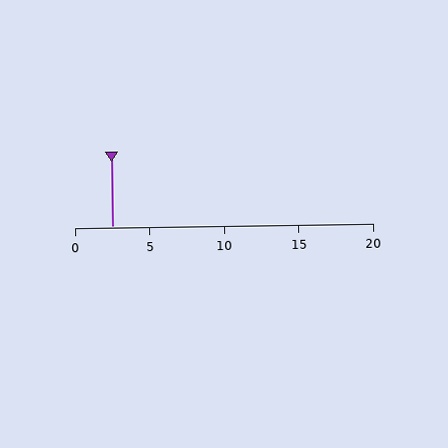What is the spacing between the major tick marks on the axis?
The major ticks are spaced 5 apart.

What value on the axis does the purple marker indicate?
The marker indicates approximately 2.5.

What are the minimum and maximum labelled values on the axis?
The axis runs from 0 to 20.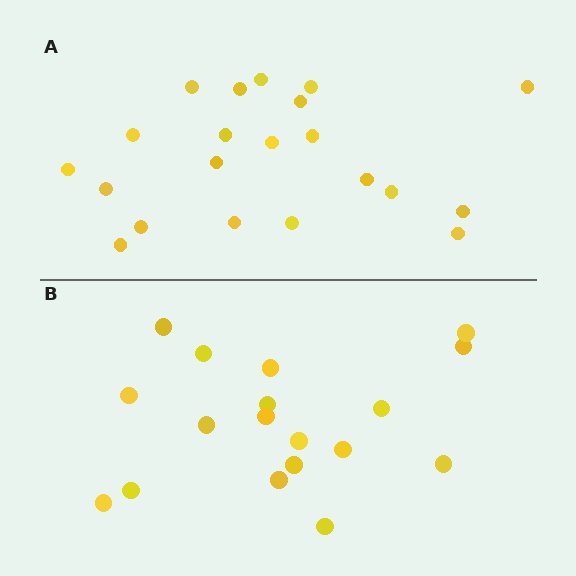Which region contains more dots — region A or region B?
Region A (the top region) has more dots.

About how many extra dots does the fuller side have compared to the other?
Region A has just a few more — roughly 2 or 3 more dots than region B.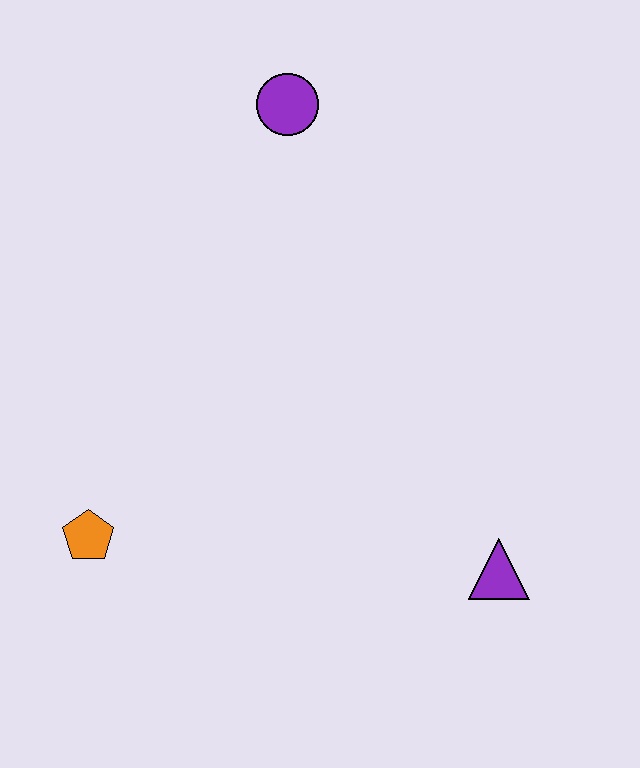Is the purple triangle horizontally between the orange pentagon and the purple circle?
No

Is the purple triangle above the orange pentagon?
No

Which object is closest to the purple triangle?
The orange pentagon is closest to the purple triangle.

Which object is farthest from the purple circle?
The purple triangle is farthest from the purple circle.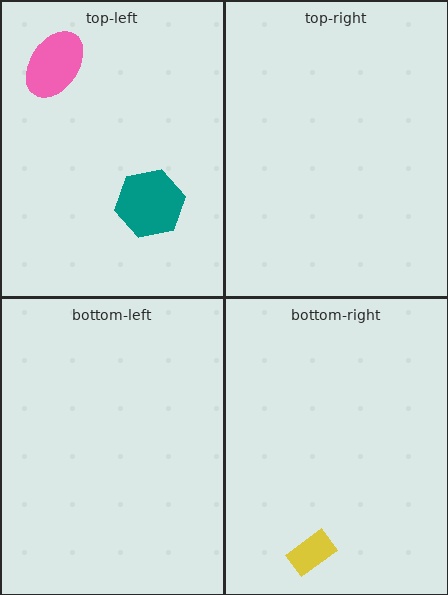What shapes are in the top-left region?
The teal hexagon, the pink ellipse.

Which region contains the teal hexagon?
The top-left region.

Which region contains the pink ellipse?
The top-left region.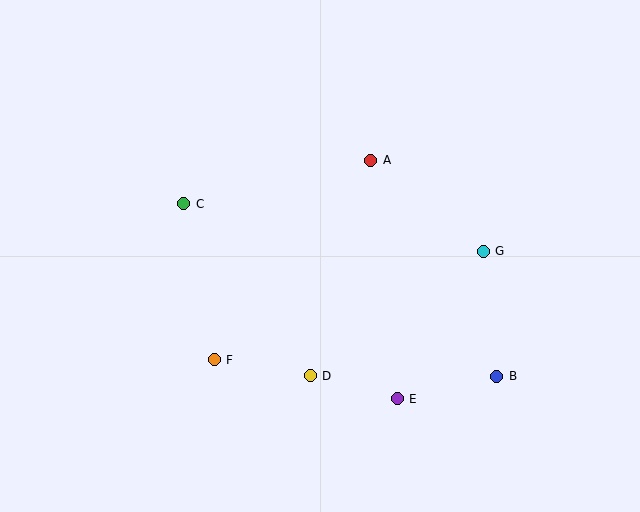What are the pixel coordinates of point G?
Point G is at (483, 251).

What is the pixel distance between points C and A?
The distance between C and A is 192 pixels.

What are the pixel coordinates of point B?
Point B is at (497, 376).